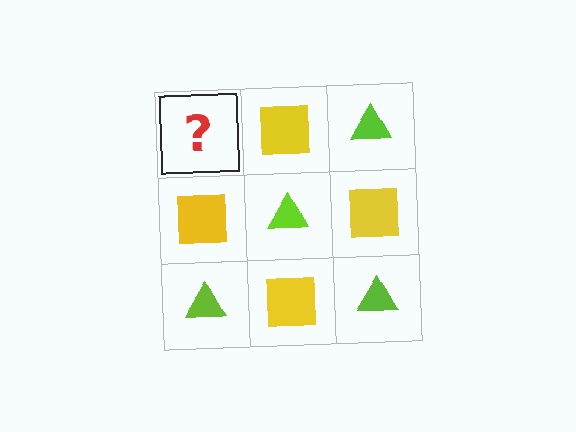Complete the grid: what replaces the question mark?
The question mark should be replaced with a lime triangle.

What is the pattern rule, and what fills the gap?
The rule is that it alternates lime triangle and yellow square in a checkerboard pattern. The gap should be filled with a lime triangle.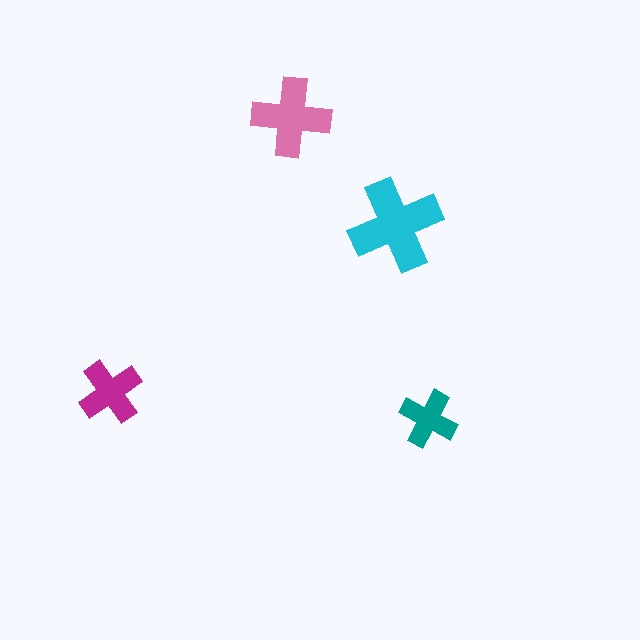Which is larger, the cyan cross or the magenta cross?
The cyan one.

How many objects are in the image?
There are 4 objects in the image.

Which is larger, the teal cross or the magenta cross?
The magenta one.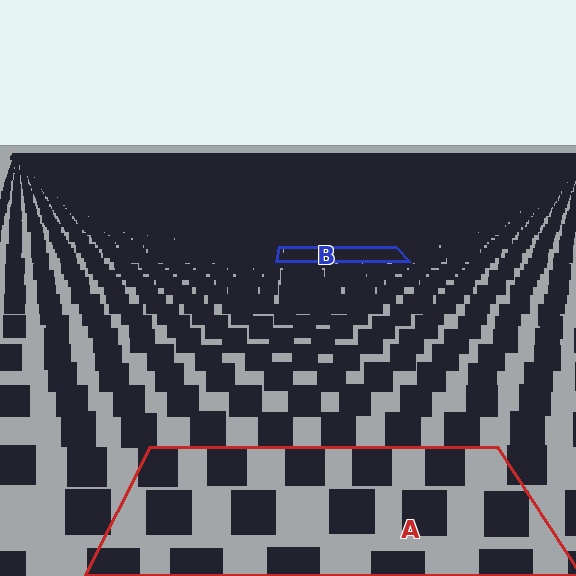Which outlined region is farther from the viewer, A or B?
Region B is farther from the viewer — the texture elements inside it appear smaller and more densely packed.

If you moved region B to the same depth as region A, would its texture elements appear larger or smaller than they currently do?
They would appear larger. At a closer depth, the same texture elements are projected at a bigger on-screen size.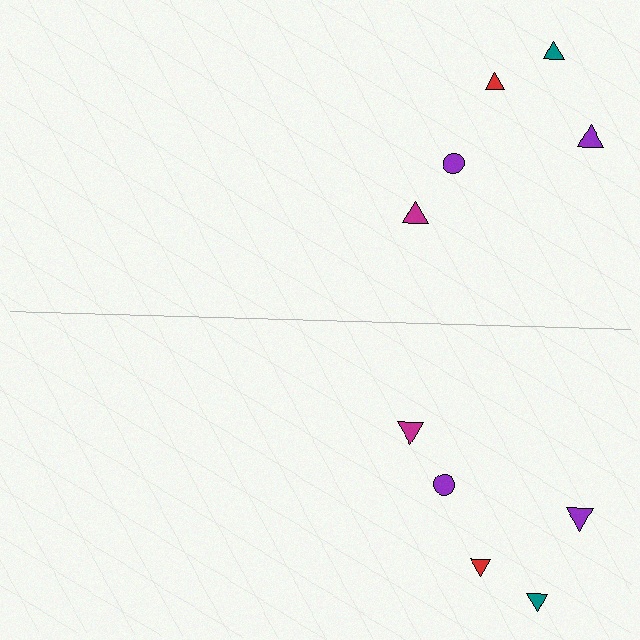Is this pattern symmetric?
Yes, this pattern has bilateral (reflection) symmetry.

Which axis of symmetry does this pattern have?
The pattern has a horizontal axis of symmetry running through the center of the image.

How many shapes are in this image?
There are 10 shapes in this image.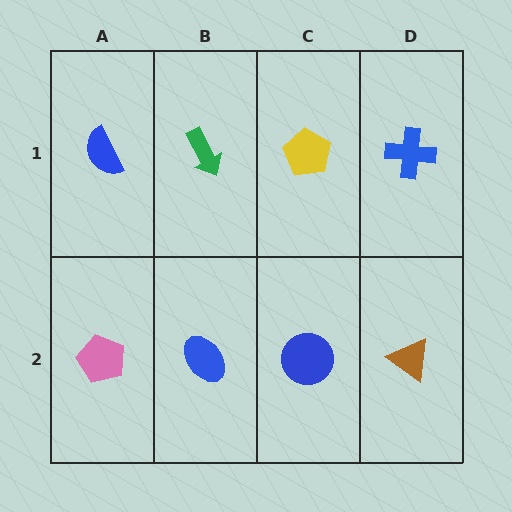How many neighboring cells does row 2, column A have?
2.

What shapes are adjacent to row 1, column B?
A blue ellipse (row 2, column B), a blue semicircle (row 1, column A), a yellow pentagon (row 1, column C).